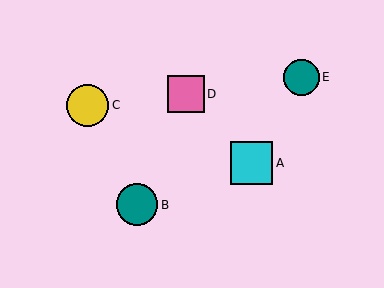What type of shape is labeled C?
Shape C is a yellow circle.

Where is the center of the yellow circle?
The center of the yellow circle is at (88, 105).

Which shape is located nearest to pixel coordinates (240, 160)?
The cyan square (labeled A) at (251, 163) is nearest to that location.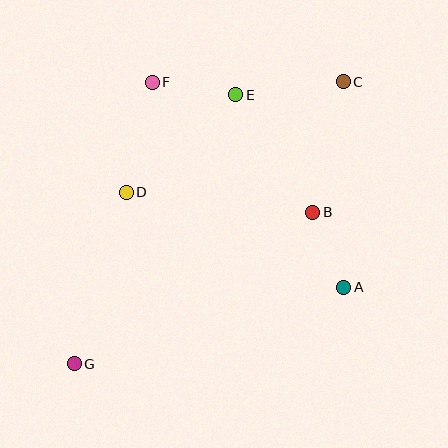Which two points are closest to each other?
Points A and B are closest to each other.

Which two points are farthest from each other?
Points C and G are farthest from each other.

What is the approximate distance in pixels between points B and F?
The distance between B and F is approximately 206 pixels.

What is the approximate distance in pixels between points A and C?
The distance between A and C is approximately 206 pixels.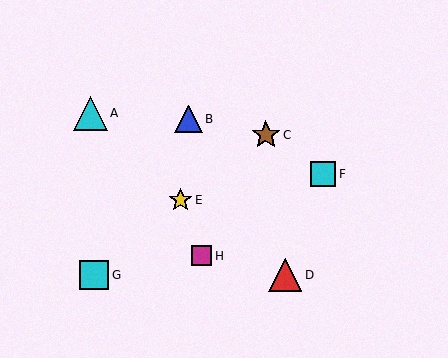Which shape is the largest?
The cyan triangle (labeled A) is the largest.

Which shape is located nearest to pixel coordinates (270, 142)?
The brown star (labeled C) at (266, 135) is nearest to that location.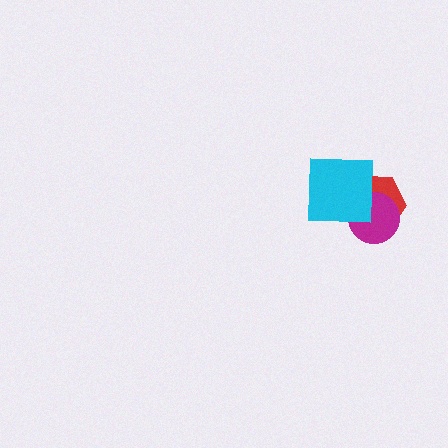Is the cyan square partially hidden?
No, no other shape covers it.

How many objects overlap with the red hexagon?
2 objects overlap with the red hexagon.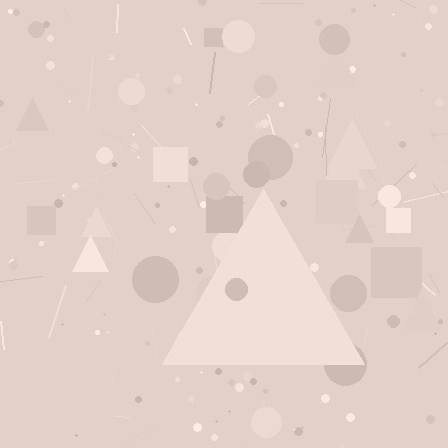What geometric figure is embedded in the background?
A triangle is embedded in the background.